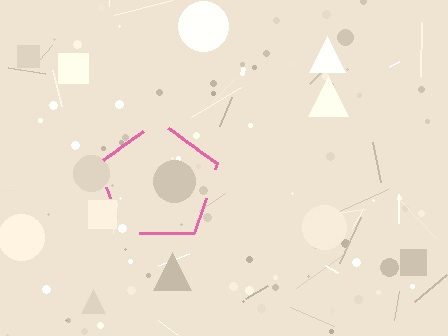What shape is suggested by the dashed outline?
The dashed outline suggests a pentagon.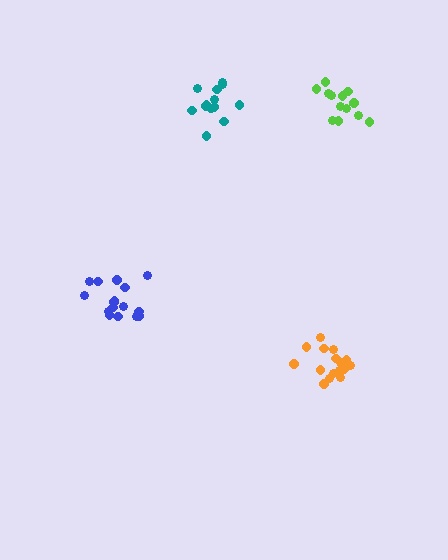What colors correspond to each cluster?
The clusters are colored: blue, orange, lime, teal.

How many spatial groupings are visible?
There are 4 spatial groupings.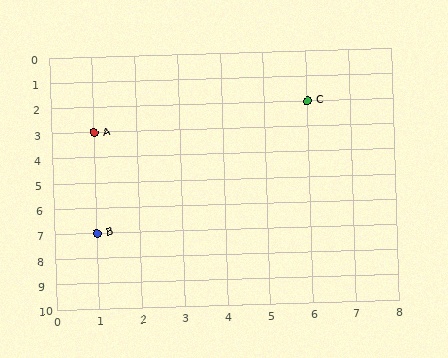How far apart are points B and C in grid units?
Points B and C are 5 columns and 5 rows apart (about 7.1 grid units diagonally).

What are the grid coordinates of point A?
Point A is at grid coordinates (1, 3).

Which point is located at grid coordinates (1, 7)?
Point B is at (1, 7).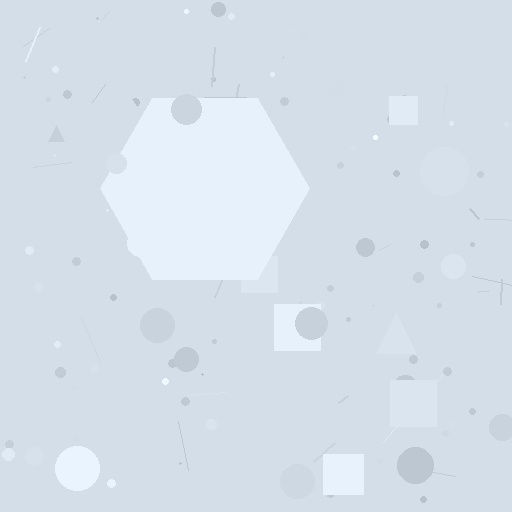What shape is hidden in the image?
A hexagon is hidden in the image.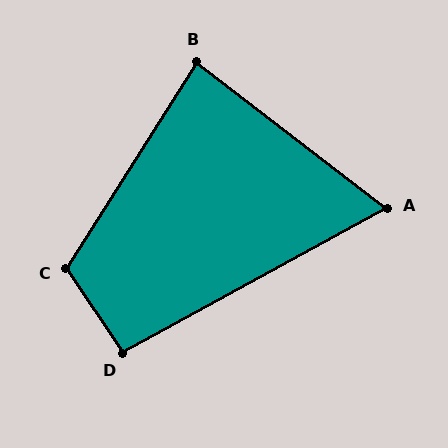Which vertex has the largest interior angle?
C, at approximately 114 degrees.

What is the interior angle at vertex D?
Approximately 95 degrees (obtuse).